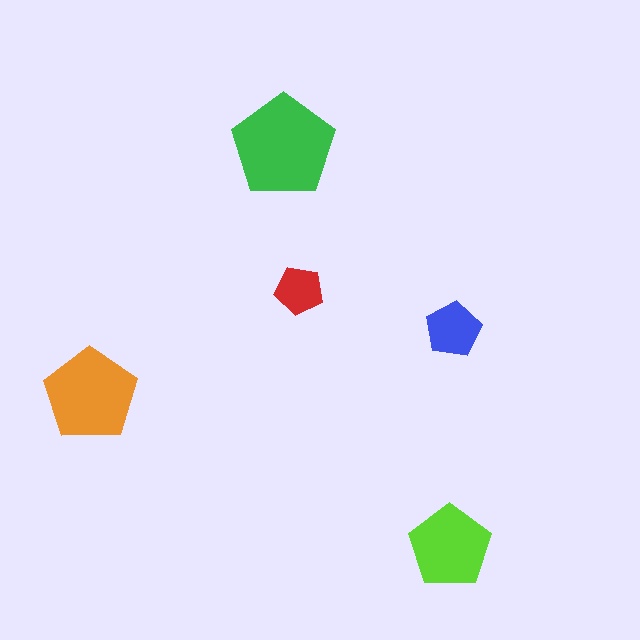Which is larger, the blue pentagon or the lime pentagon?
The lime one.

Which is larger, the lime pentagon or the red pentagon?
The lime one.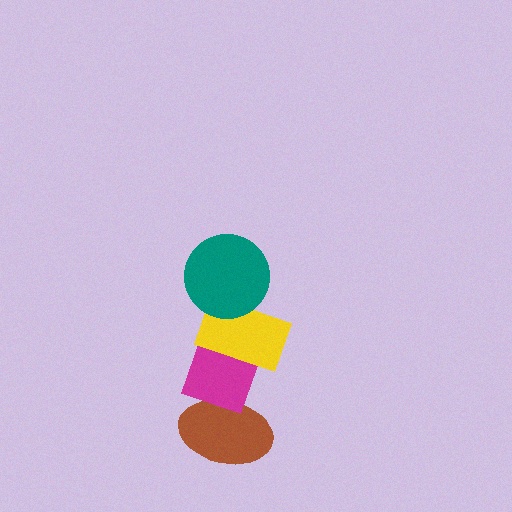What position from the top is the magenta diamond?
The magenta diamond is 3rd from the top.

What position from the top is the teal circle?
The teal circle is 1st from the top.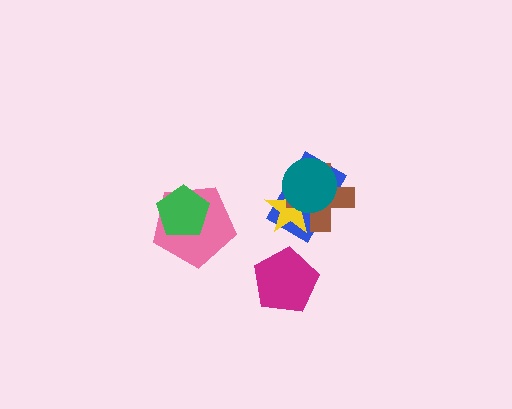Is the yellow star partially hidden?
Yes, it is partially covered by another shape.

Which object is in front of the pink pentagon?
The green pentagon is in front of the pink pentagon.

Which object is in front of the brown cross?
The teal circle is in front of the brown cross.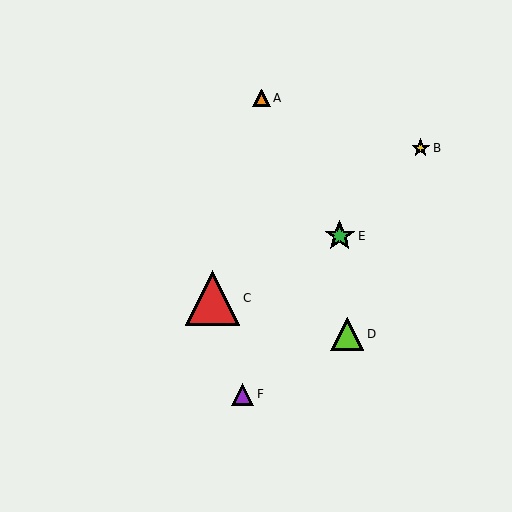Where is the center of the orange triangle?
The center of the orange triangle is at (262, 98).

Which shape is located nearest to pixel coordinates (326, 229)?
The green star (labeled E) at (340, 236) is nearest to that location.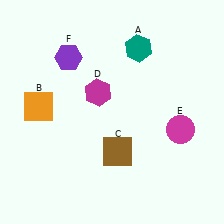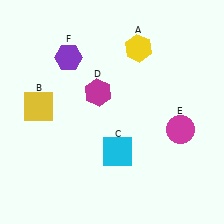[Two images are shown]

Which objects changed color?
A changed from teal to yellow. B changed from orange to yellow. C changed from brown to cyan.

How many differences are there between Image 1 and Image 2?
There are 3 differences between the two images.